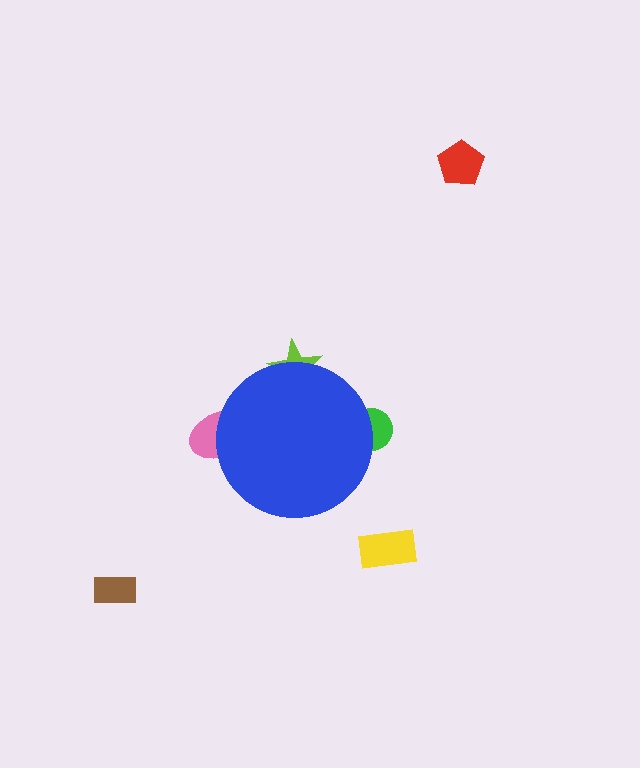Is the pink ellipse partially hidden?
Yes, the pink ellipse is partially hidden behind the blue circle.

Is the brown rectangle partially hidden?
No, the brown rectangle is fully visible.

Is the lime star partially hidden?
Yes, the lime star is partially hidden behind the blue circle.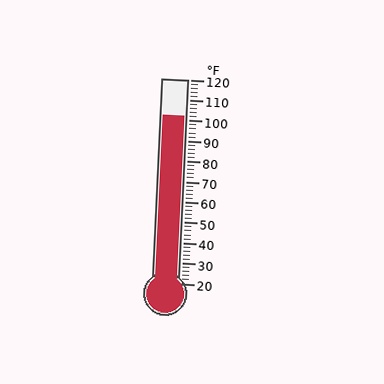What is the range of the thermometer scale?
The thermometer scale ranges from 20°F to 120°F.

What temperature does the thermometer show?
The thermometer shows approximately 102°F.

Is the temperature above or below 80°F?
The temperature is above 80°F.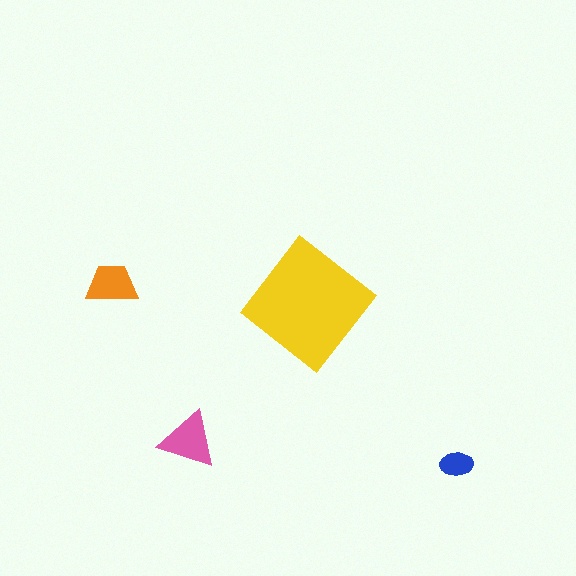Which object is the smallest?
The blue ellipse.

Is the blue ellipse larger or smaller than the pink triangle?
Smaller.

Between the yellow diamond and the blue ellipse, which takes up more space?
The yellow diamond.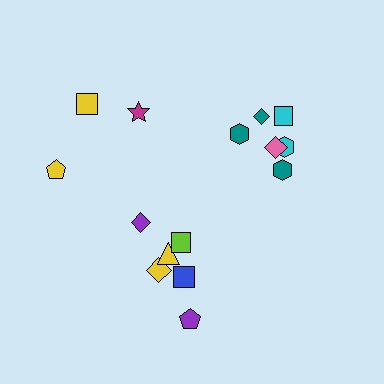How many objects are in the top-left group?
There are 3 objects.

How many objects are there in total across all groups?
There are 15 objects.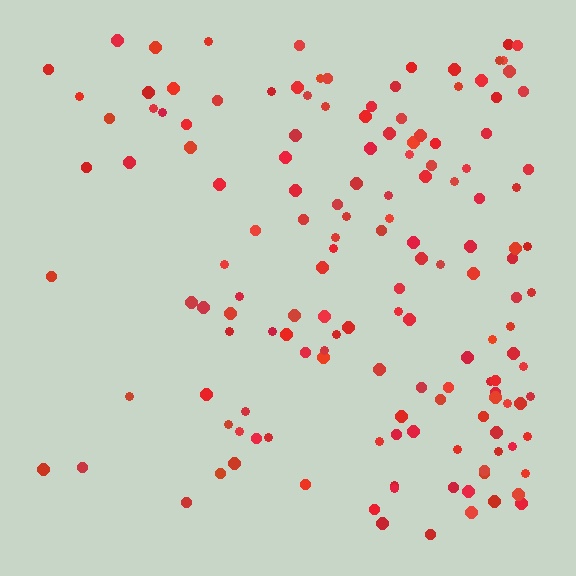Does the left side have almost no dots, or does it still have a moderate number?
Still a moderate number, just noticeably fewer than the right.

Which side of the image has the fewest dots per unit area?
The left.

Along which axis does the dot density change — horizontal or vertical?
Horizontal.